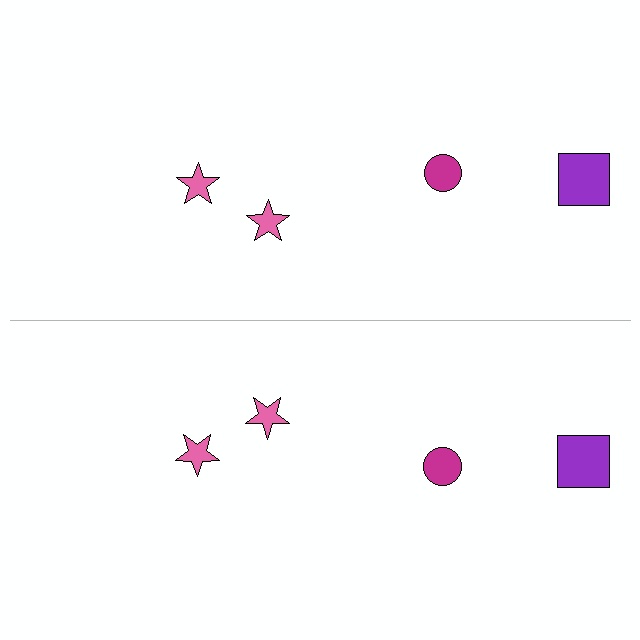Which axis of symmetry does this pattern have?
The pattern has a horizontal axis of symmetry running through the center of the image.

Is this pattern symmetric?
Yes, this pattern has bilateral (reflection) symmetry.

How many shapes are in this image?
There are 8 shapes in this image.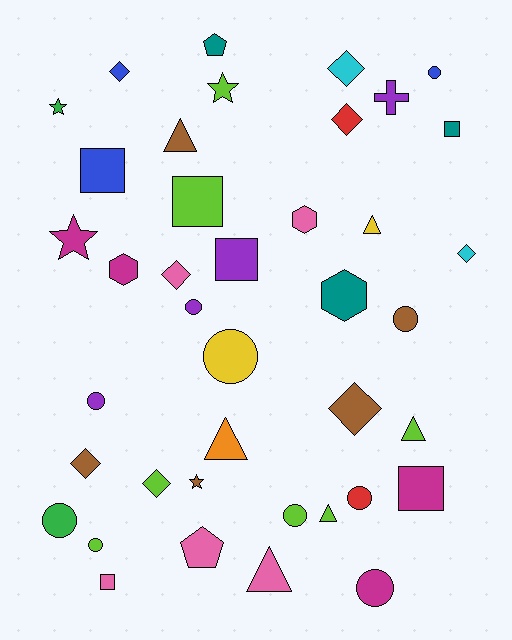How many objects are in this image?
There are 40 objects.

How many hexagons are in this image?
There are 3 hexagons.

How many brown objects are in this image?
There are 5 brown objects.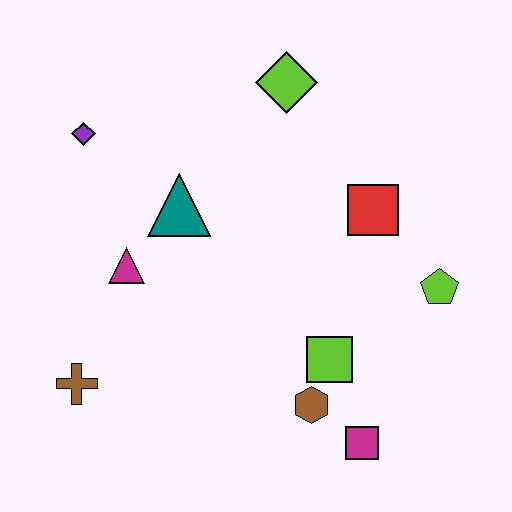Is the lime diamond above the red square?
Yes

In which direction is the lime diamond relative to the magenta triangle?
The lime diamond is above the magenta triangle.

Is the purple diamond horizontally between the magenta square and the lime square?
No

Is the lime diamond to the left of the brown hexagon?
Yes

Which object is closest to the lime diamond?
The red square is closest to the lime diamond.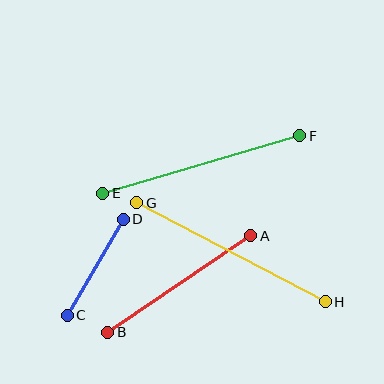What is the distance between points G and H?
The distance is approximately 213 pixels.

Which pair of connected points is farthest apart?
Points G and H are farthest apart.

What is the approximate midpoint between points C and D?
The midpoint is at approximately (95, 267) pixels.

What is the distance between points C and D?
The distance is approximately 111 pixels.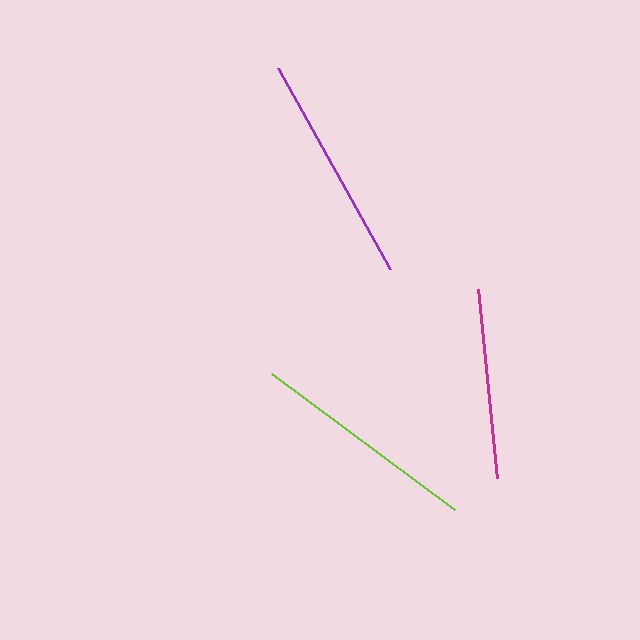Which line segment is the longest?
The purple line is the longest at approximately 230 pixels.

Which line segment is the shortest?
The magenta line is the shortest at approximately 190 pixels.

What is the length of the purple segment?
The purple segment is approximately 230 pixels long.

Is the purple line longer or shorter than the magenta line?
The purple line is longer than the magenta line.